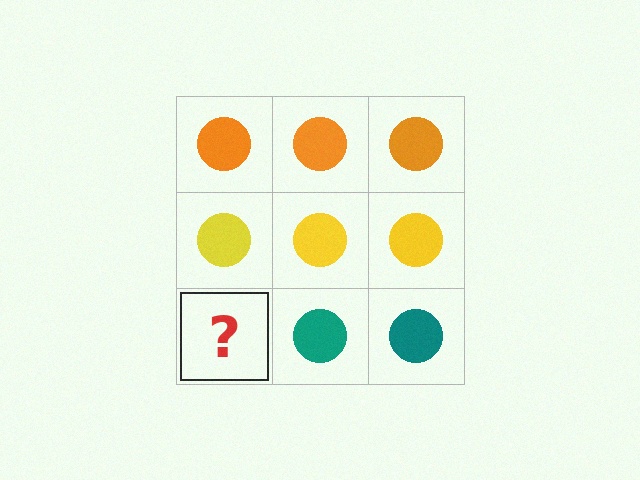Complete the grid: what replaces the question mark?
The question mark should be replaced with a teal circle.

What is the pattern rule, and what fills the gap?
The rule is that each row has a consistent color. The gap should be filled with a teal circle.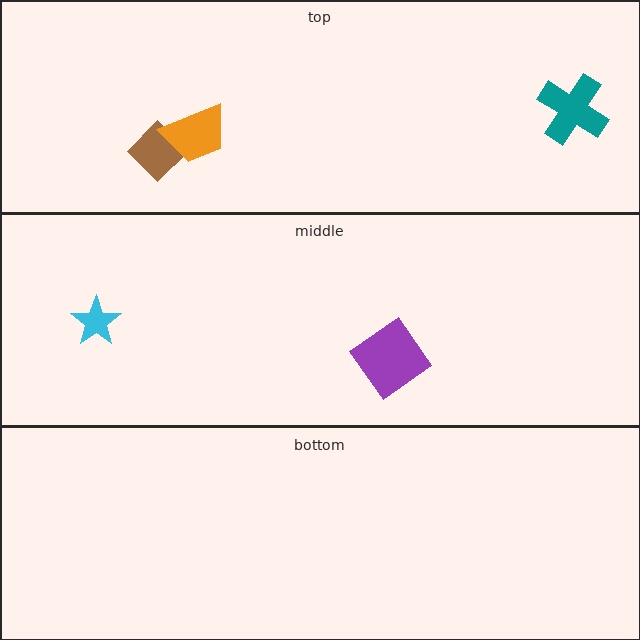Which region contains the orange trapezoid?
The top region.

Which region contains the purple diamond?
The middle region.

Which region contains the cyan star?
The middle region.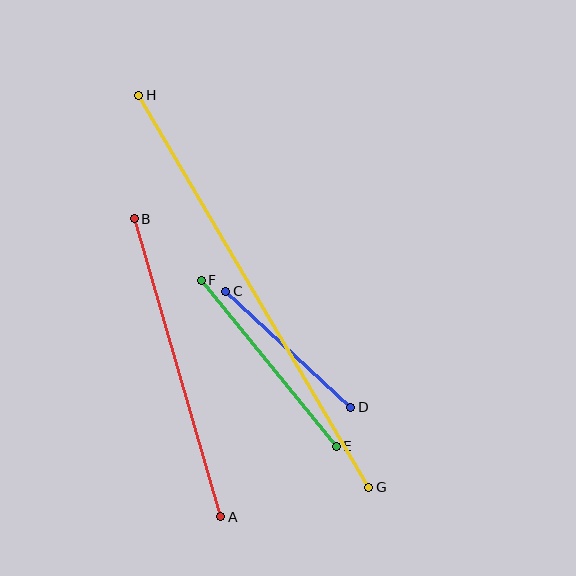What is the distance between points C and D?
The distance is approximately 170 pixels.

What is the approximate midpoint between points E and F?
The midpoint is at approximately (269, 363) pixels.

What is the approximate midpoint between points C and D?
The midpoint is at approximately (288, 349) pixels.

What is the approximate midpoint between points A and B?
The midpoint is at approximately (178, 368) pixels.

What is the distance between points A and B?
The distance is approximately 311 pixels.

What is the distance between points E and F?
The distance is approximately 214 pixels.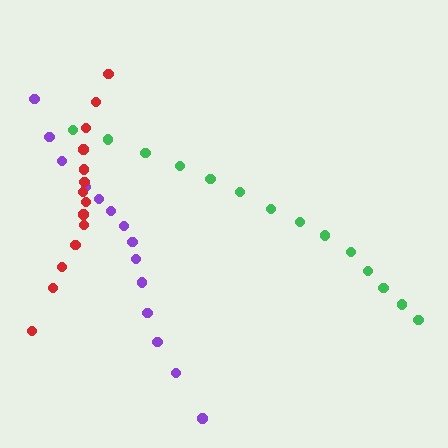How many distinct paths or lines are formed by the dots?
There are 3 distinct paths.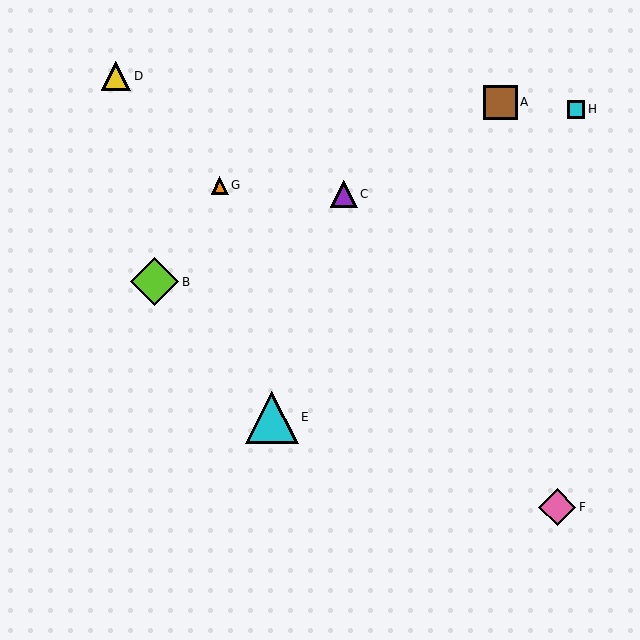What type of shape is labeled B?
Shape B is a lime diamond.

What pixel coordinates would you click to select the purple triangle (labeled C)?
Click at (344, 194) to select the purple triangle C.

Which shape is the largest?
The cyan triangle (labeled E) is the largest.